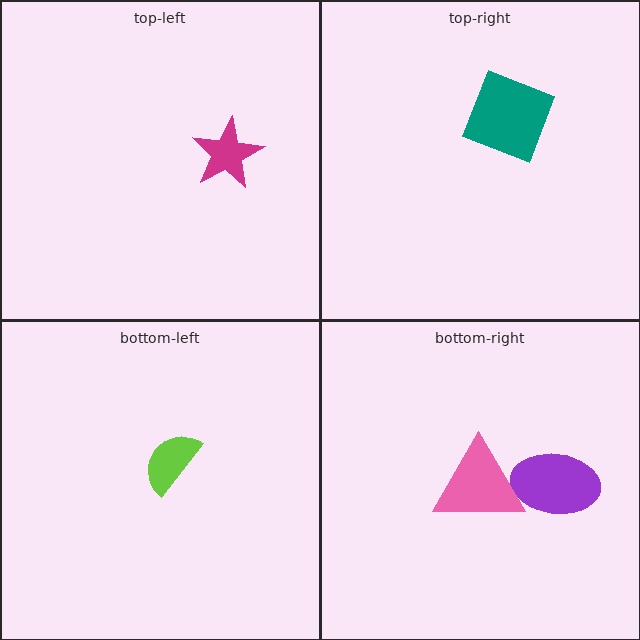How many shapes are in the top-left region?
1.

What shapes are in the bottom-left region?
The lime semicircle.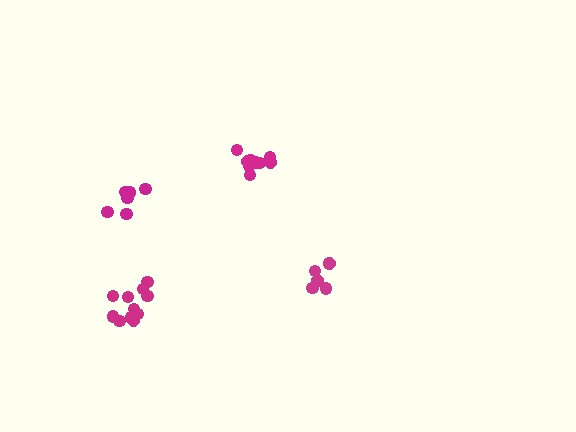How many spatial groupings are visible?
There are 4 spatial groupings.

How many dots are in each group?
Group 1: 11 dots, Group 2: 10 dots, Group 3: 6 dots, Group 4: 8 dots (35 total).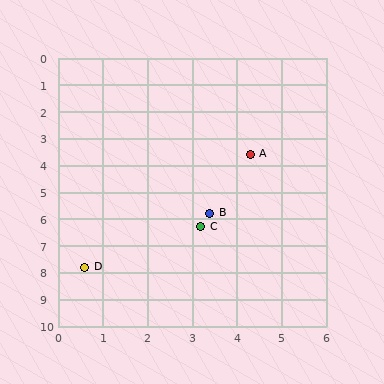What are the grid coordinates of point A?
Point A is at approximately (4.3, 3.6).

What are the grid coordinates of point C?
Point C is at approximately (3.2, 6.3).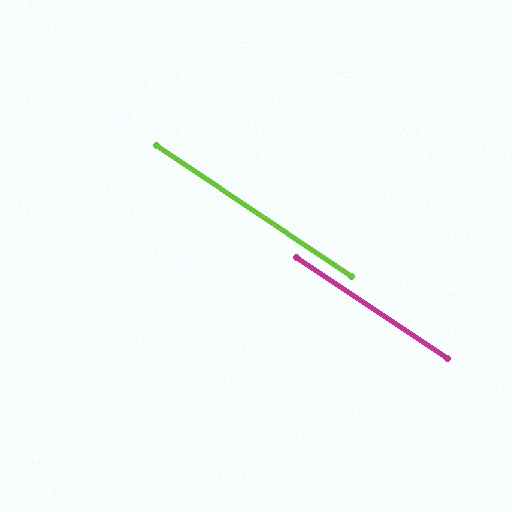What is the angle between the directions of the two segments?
Approximately 0 degrees.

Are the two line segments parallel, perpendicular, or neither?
Parallel — their directions differ by only 0.0°.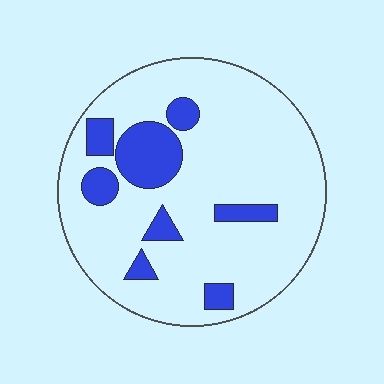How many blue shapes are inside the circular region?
8.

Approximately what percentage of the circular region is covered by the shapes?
Approximately 20%.